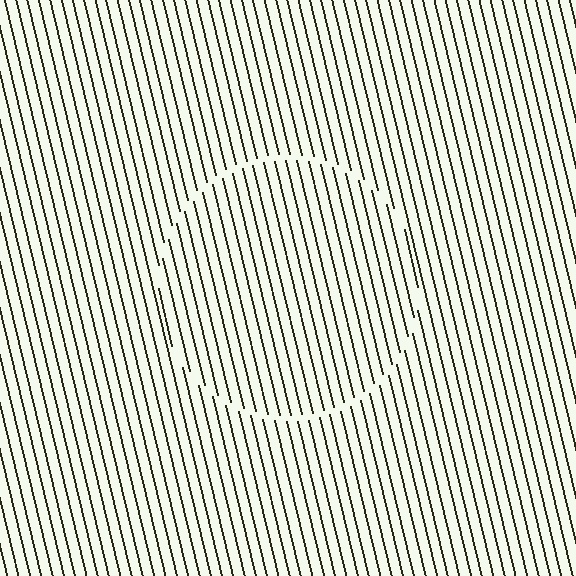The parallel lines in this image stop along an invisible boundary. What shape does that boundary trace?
An illusory circle. The interior of the shape contains the same grating, shifted by half a period — the contour is defined by the phase discontinuity where line-ends from the inner and outer gratings abut.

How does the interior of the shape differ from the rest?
The interior of the shape contains the same grating, shifted by half a period — the contour is defined by the phase discontinuity where line-ends from the inner and outer gratings abut.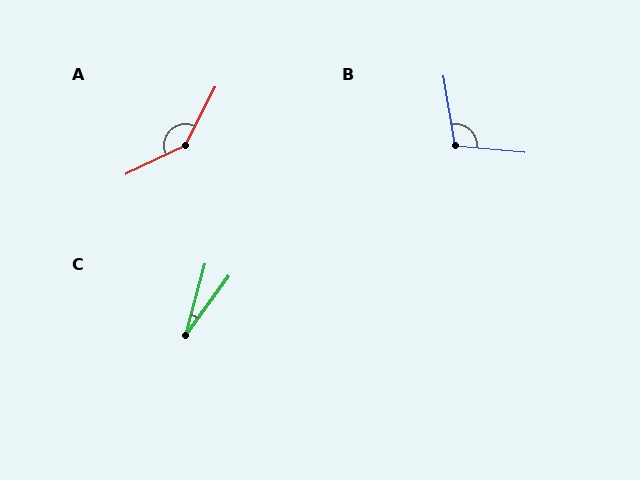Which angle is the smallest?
C, at approximately 21 degrees.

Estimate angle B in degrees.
Approximately 105 degrees.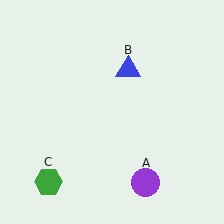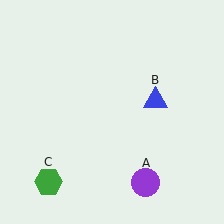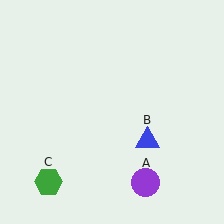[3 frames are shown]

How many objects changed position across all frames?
1 object changed position: blue triangle (object B).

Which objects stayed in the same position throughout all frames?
Purple circle (object A) and green hexagon (object C) remained stationary.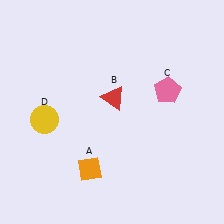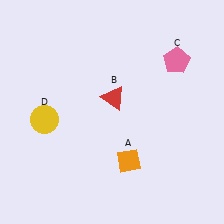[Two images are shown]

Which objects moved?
The objects that moved are: the orange diamond (A), the pink pentagon (C).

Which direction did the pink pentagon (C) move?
The pink pentagon (C) moved up.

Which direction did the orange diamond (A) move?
The orange diamond (A) moved right.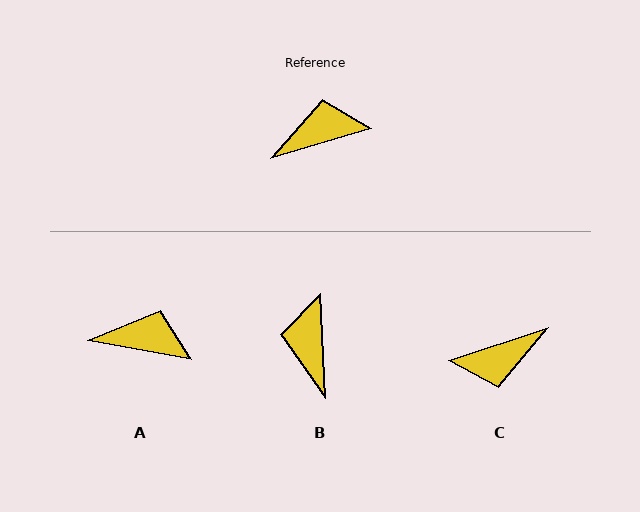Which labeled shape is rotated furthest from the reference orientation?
C, about 178 degrees away.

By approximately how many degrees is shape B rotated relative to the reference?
Approximately 77 degrees counter-clockwise.